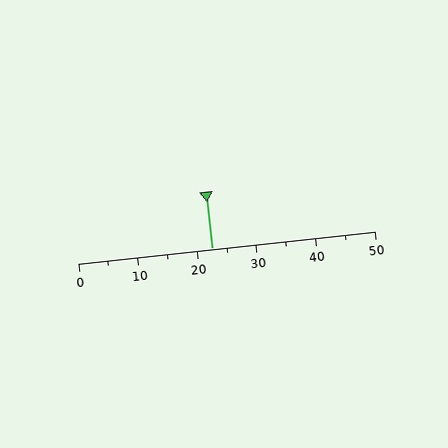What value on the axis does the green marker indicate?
The marker indicates approximately 22.5.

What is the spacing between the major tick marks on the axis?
The major ticks are spaced 10 apart.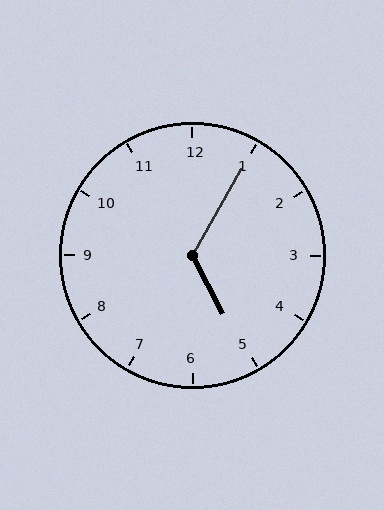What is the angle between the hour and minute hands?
Approximately 122 degrees.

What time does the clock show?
5:05.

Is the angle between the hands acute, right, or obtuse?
It is obtuse.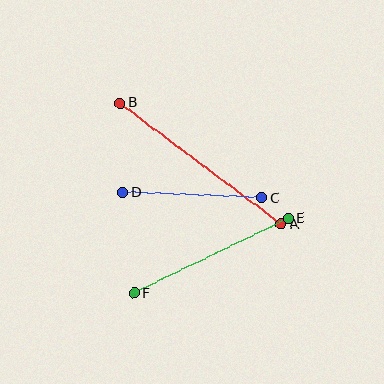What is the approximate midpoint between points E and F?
The midpoint is at approximately (211, 256) pixels.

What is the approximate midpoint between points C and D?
The midpoint is at approximately (193, 195) pixels.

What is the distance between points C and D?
The distance is approximately 140 pixels.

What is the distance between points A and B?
The distance is approximately 202 pixels.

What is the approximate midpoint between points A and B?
The midpoint is at approximately (201, 164) pixels.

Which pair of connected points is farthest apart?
Points A and B are farthest apart.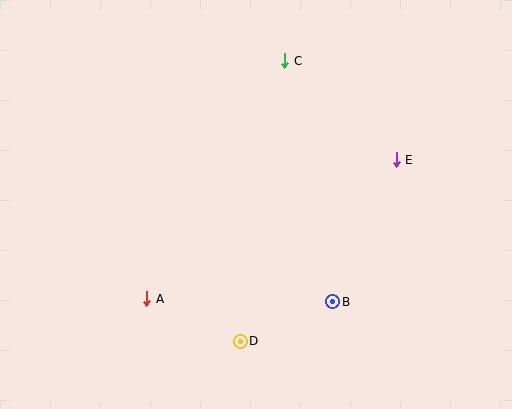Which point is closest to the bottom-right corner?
Point B is closest to the bottom-right corner.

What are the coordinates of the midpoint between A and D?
The midpoint between A and D is at (194, 320).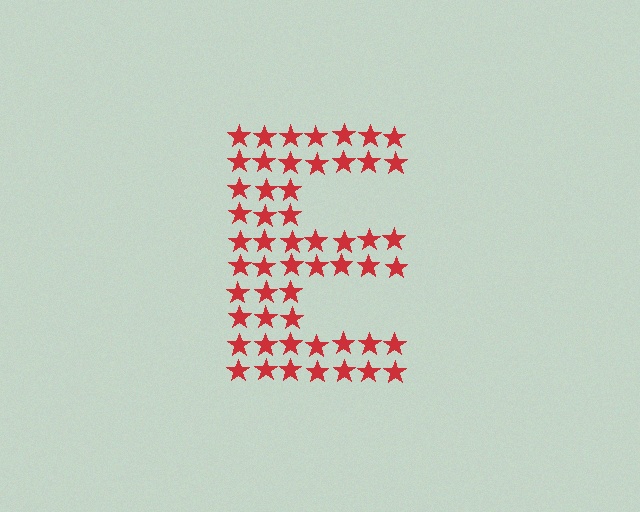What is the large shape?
The large shape is the letter E.